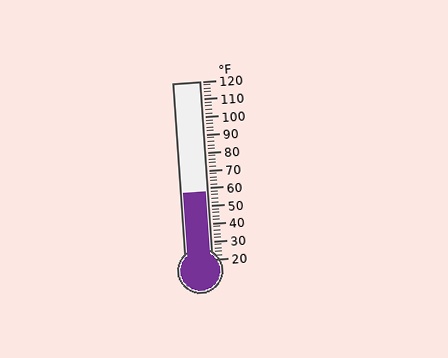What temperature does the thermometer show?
The thermometer shows approximately 58°F.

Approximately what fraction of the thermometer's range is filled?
The thermometer is filled to approximately 40% of its range.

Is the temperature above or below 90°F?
The temperature is below 90°F.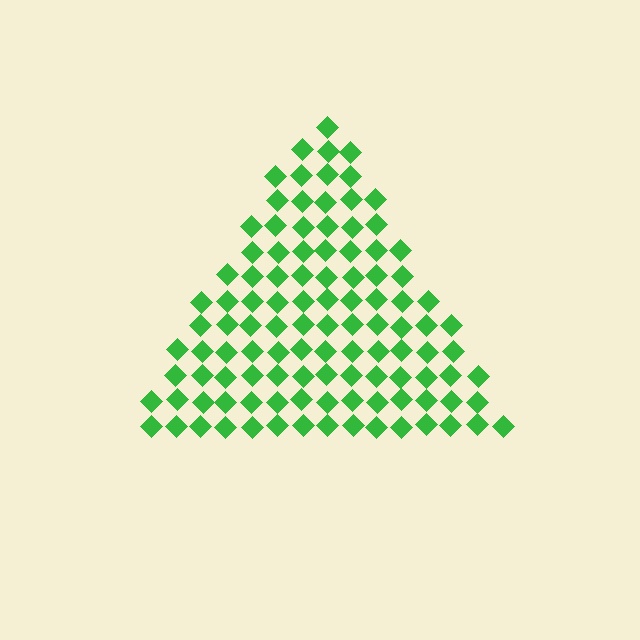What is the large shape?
The large shape is a triangle.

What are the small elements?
The small elements are diamonds.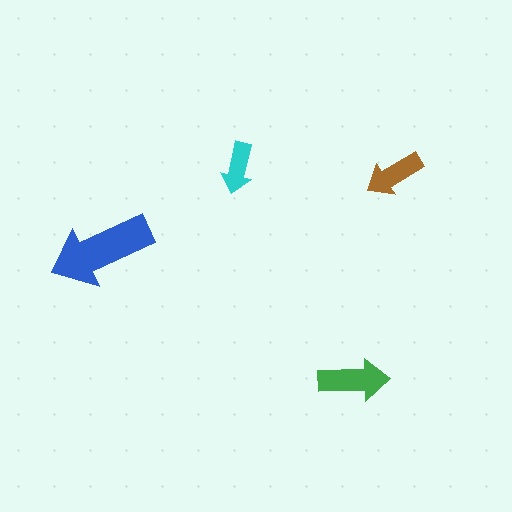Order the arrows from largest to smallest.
the blue one, the green one, the brown one, the cyan one.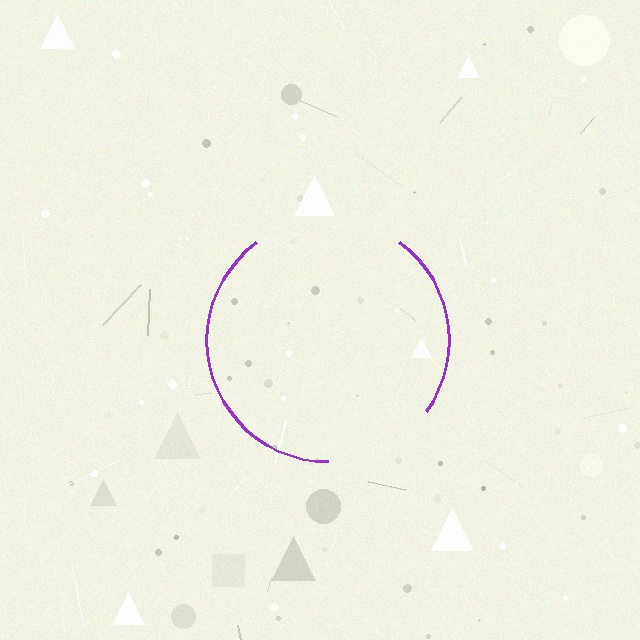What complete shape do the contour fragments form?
The contour fragments form a circle.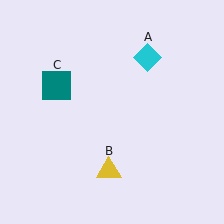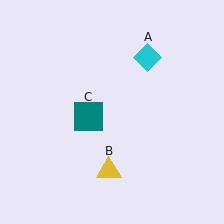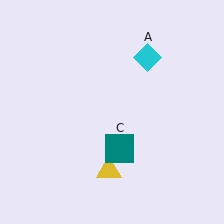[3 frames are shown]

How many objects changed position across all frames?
1 object changed position: teal square (object C).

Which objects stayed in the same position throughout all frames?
Cyan diamond (object A) and yellow triangle (object B) remained stationary.